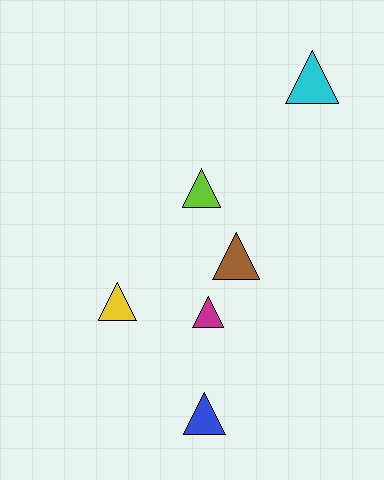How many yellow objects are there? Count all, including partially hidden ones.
There is 1 yellow object.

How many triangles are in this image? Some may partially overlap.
There are 6 triangles.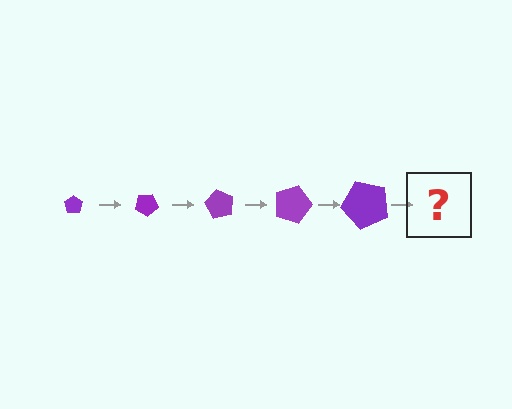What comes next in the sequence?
The next element should be a pentagon, larger than the previous one and rotated 150 degrees from the start.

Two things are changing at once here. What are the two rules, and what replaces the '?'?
The two rules are that the pentagon grows larger each step and it rotates 30 degrees each step. The '?' should be a pentagon, larger than the previous one and rotated 150 degrees from the start.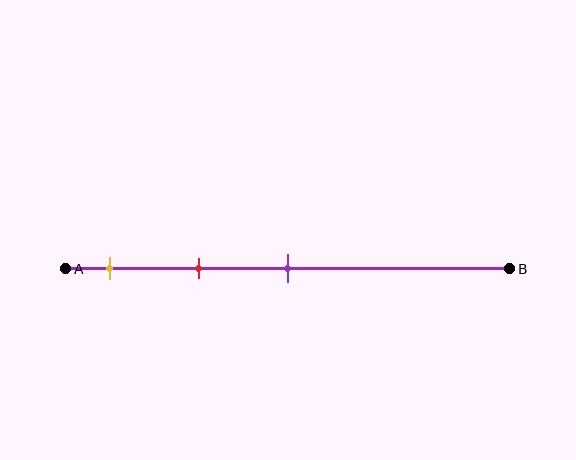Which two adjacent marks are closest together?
The yellow and red marks are the closest adjacent pair.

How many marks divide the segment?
There are 3 marks dividing the segment.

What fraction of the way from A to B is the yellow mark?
The yellow mark is approximately 10% (0.1) of the way from A to B.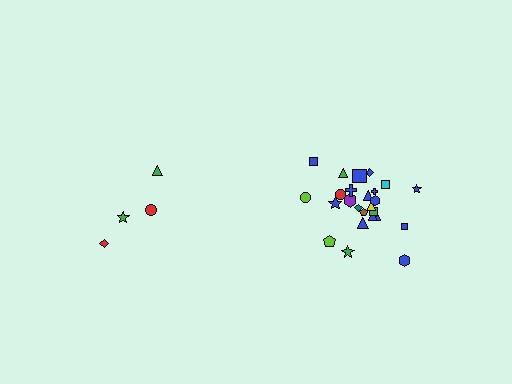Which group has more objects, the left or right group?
The right group.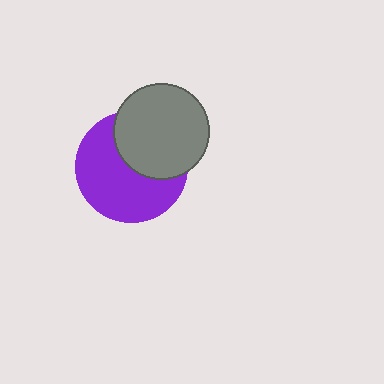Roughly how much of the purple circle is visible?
About half of it is visible (roughly 61%).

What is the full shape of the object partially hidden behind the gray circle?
The partially hidden object is a purple circle.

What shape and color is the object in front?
The object in front is a gray circle.